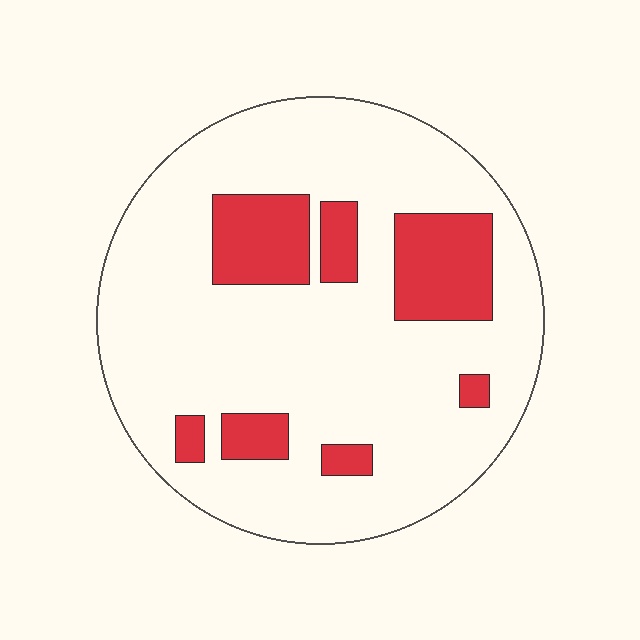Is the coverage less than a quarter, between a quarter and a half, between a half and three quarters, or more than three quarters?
Less than a quarter.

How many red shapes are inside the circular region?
7.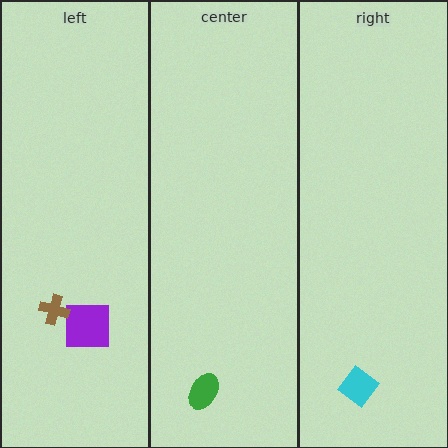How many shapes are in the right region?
1.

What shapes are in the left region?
The purple square, the brown cross.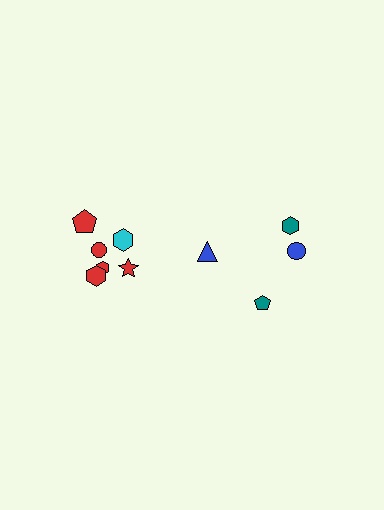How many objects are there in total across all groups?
There are 10 objects.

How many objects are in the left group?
There are 6 objects.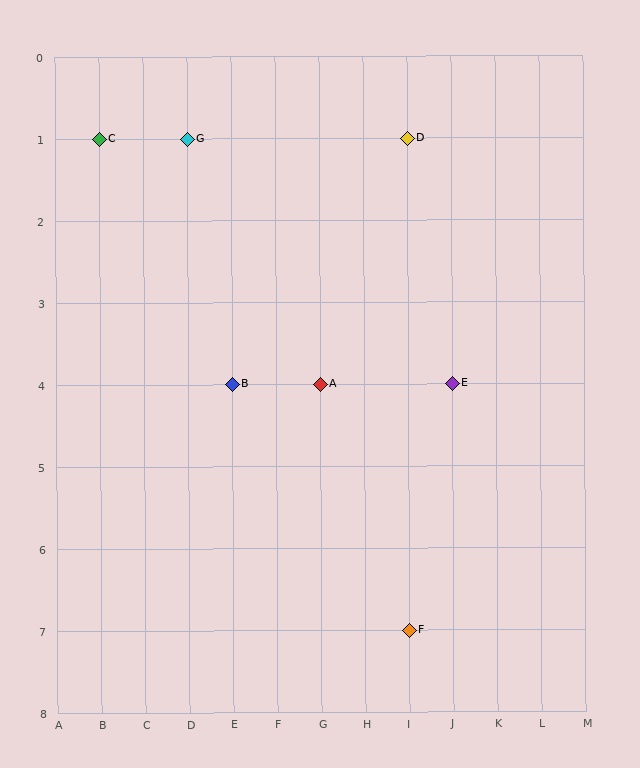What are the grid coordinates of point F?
Point F is at grid coordinates (I, 7).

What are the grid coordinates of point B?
Point B is at grid coordinates (E, 4).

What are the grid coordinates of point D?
Point D is at grid coordinates (I, 1).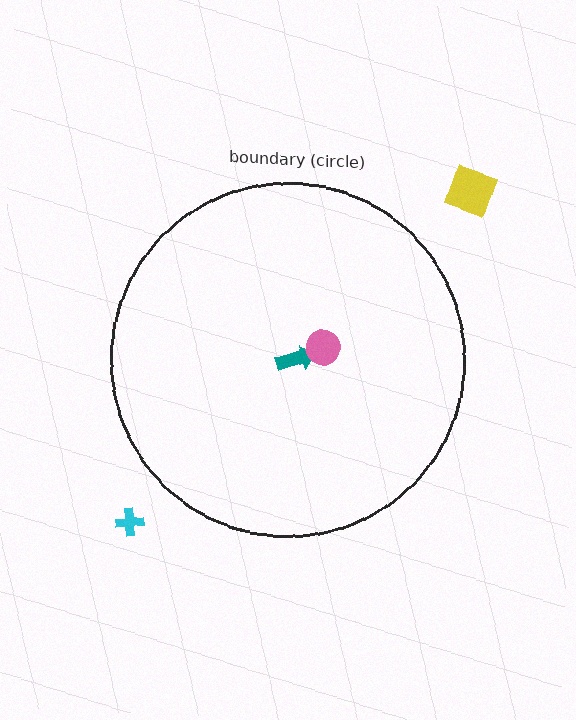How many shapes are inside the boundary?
2 inside, 2 outside.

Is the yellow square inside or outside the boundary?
Outside.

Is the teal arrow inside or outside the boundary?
Inside.